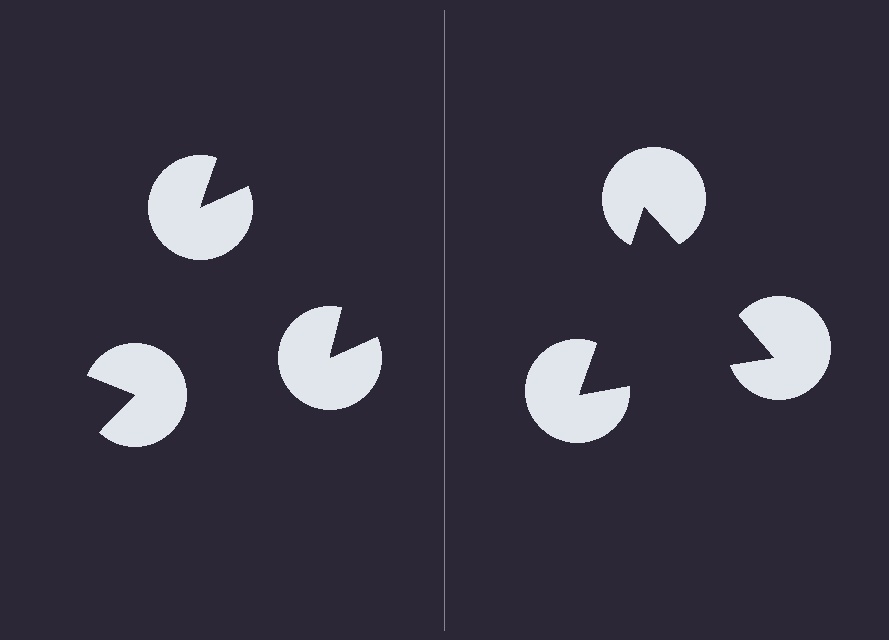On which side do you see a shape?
An illusory triangle appears on the right side. On the left side the wedge cuts are rotated, so no coherent shape forms.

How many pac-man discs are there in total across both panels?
6 — 3 on each side.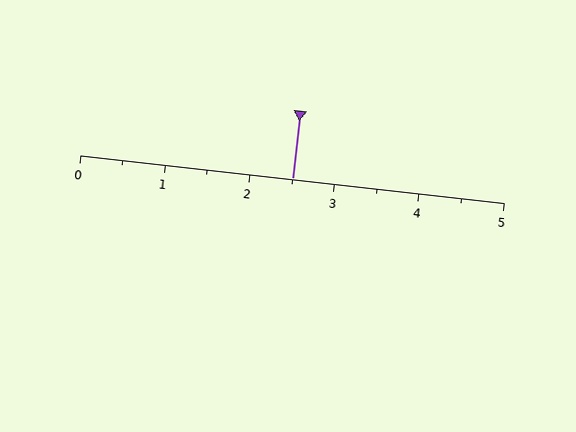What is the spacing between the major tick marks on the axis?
The major ticks are spaced 1 apart.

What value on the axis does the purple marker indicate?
The marker indicates approximately 2.5.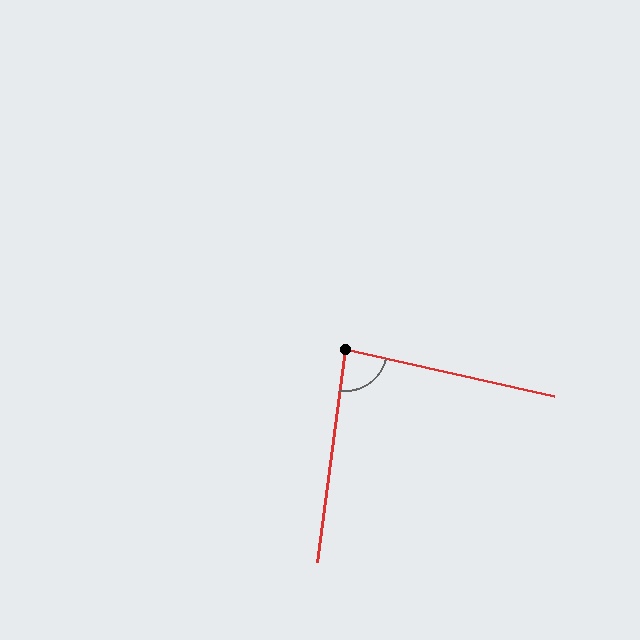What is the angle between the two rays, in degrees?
Approximately 85 degrees.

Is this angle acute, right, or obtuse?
It is acute.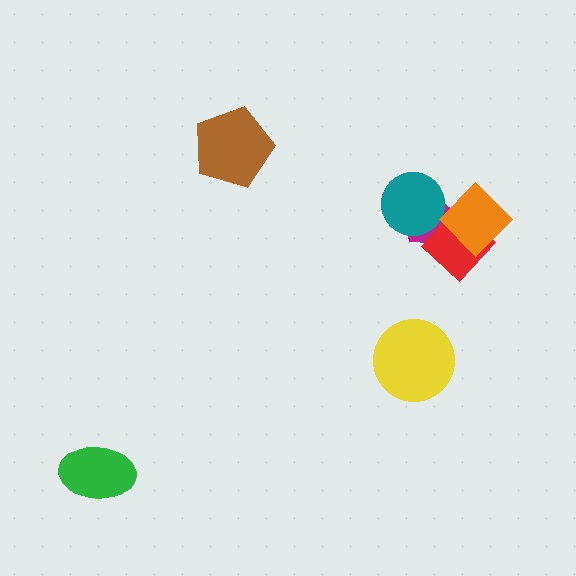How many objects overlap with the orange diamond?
2 objects overlap with the orange diamond.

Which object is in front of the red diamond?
The orange diamond is in front of the red diamond.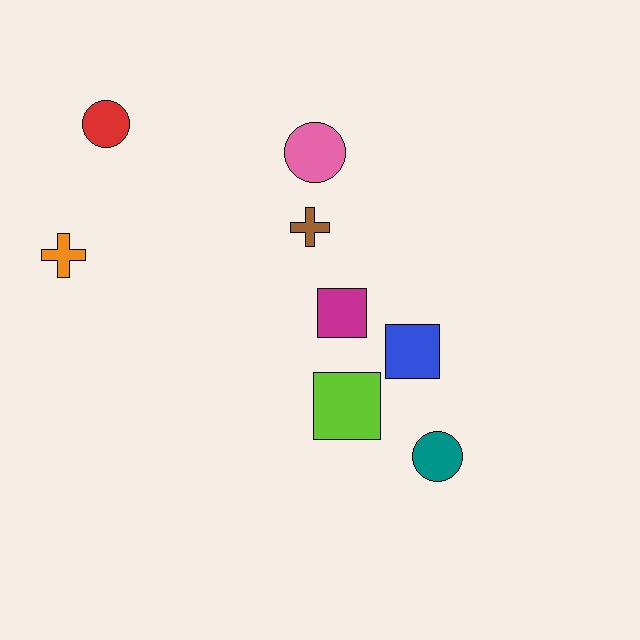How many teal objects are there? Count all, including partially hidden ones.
There is 1 teal object.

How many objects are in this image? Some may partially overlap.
There are 8 objects.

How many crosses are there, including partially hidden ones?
There are 2 crosses.